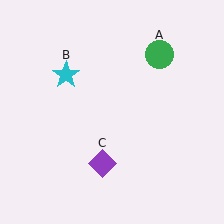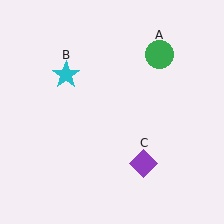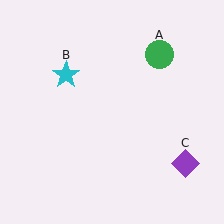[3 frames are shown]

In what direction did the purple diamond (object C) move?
The purple diamond (object C) moved right.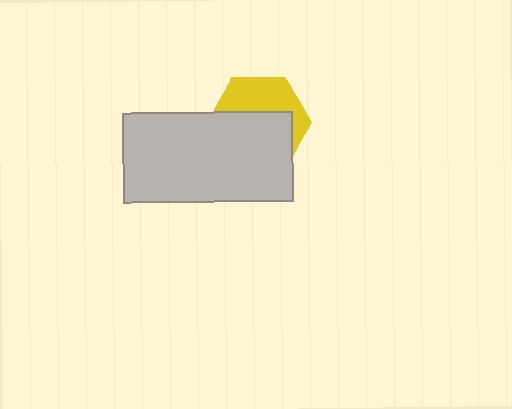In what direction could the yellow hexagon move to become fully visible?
The yellow hexagon could move up. That would shift it out from behind the light gray rectangle entirely.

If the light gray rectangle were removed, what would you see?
You would see the complete yellow hexagon.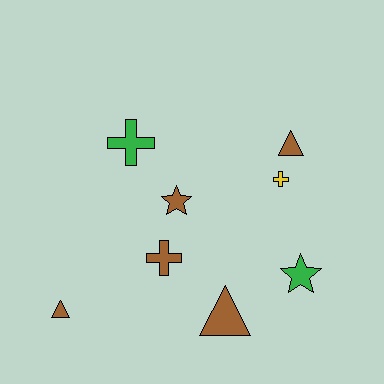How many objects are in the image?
There are 8 objects.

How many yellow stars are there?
There are no yellow stars.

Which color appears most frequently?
Brown, with 5 objects.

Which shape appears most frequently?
Triangle, with 3 objects.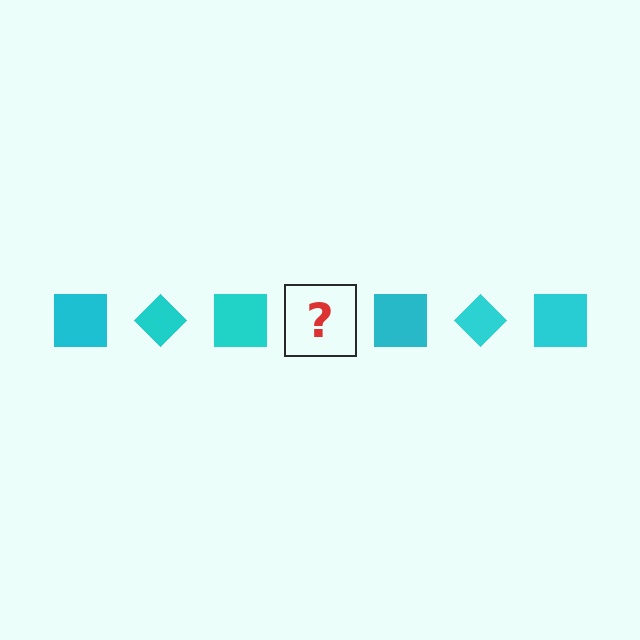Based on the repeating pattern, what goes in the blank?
The blank should be a cyan diamond.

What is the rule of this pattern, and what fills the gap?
The rule is that the pattern cycles through square, diamond shapes in cyan. The gap should be filled with a cyan diamond.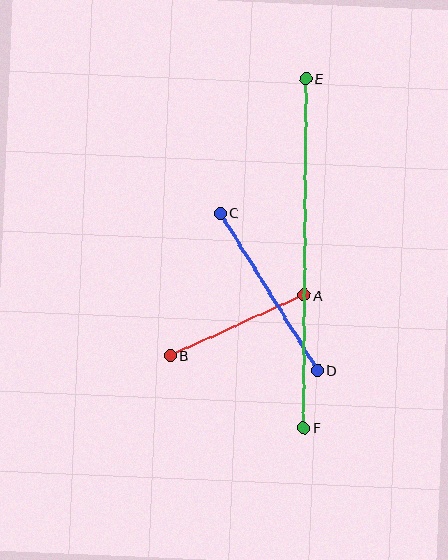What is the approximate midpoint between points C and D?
The midpoint is at approximately (269, 292) pixels.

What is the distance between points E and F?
The distance is approximately 349 pixels.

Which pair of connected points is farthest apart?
Points E and F are farthest apart.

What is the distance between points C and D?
The distance is approximately 185 pixels.